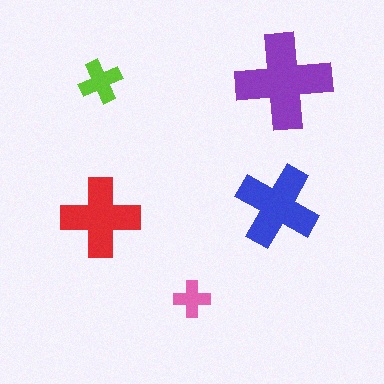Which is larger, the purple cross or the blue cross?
The purple one.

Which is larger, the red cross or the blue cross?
The blue one.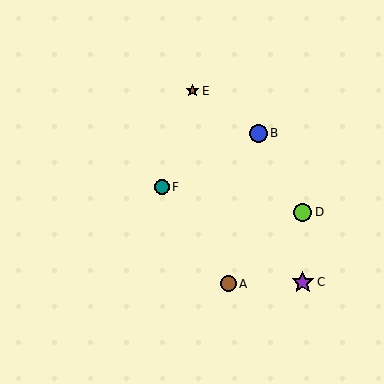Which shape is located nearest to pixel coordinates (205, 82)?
The brown star (labeled E) at (193, 91) is nearest to that location.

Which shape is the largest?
The purple star (labeled C) is the largest.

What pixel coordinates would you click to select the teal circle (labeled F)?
Click at (162, 187) to select the teal circle F.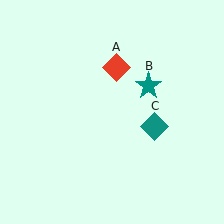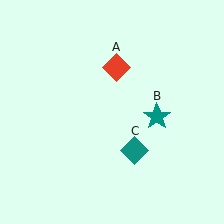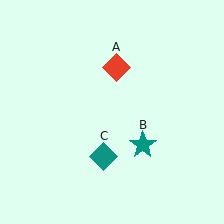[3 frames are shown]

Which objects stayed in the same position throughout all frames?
Red diamond (object A) remained stationary.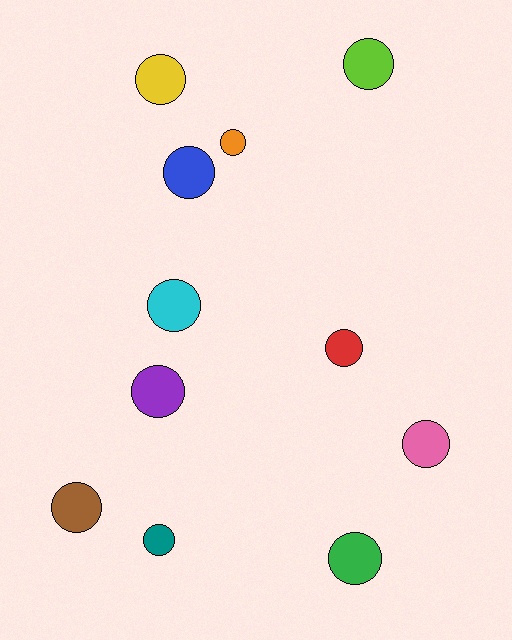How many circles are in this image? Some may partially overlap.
There are 11 circles.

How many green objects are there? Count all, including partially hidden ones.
There is 1 green object.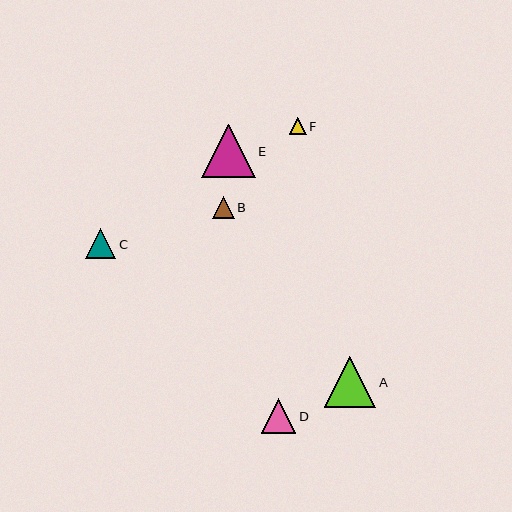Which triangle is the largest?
Triangle E is the largest with a size of approximately 54 pixels.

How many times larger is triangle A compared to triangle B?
Triangle A is approximately 2.4 times the size of triangle B.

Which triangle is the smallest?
Triangle F is the smallest with a size of approximately 17 pixels.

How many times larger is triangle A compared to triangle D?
Triangle A is approximately 1.5 times the size of triangle D.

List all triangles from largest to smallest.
From largest to smallest: E, A, D, C, B, F.